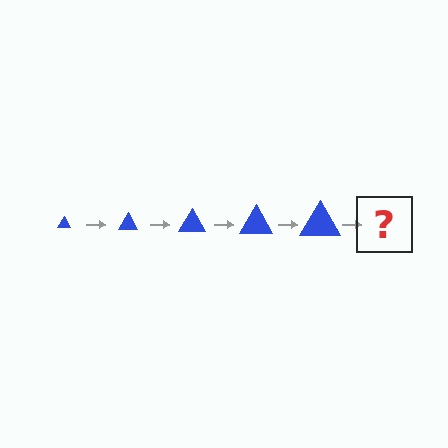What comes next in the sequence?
The next element should be a blue triangle, larger than the previous one.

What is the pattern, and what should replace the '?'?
The pattern is that the triangle gets progressively larger each step. The '?' should be a blue triangle, larger than the previous one.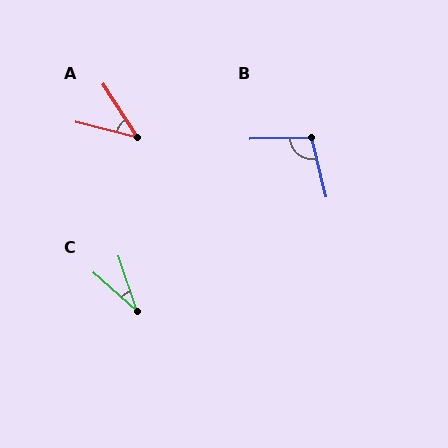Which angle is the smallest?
C, at approximately 31 degrees.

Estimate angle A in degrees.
Approximately 43 degrees.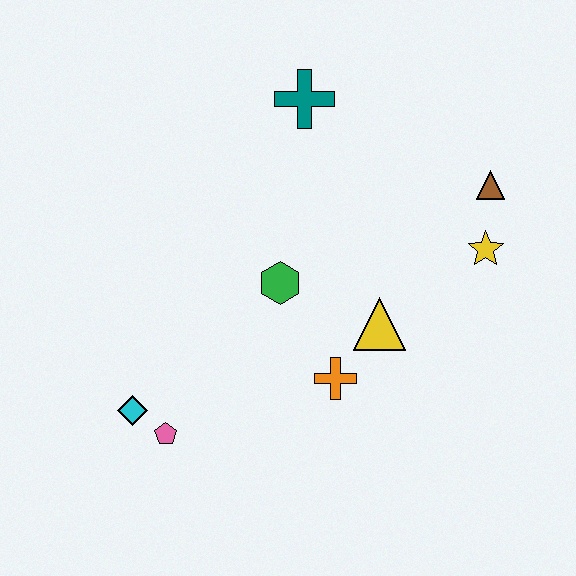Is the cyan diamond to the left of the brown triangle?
Yes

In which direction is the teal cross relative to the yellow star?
The teal cross is to the left of the yellow star.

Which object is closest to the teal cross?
The green hexagon is closest to the teal cross.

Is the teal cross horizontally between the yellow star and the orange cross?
No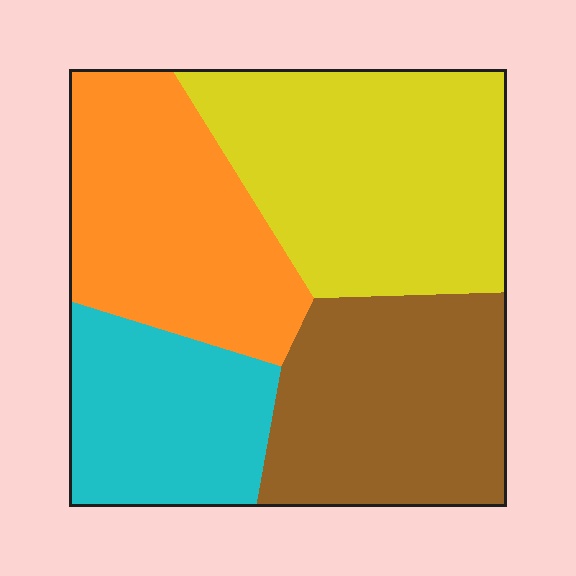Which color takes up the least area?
Cyan, at roughly 20%.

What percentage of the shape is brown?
Brown takes up between a quarter and a half of the shape.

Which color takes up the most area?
Yellow, at roughly 30%.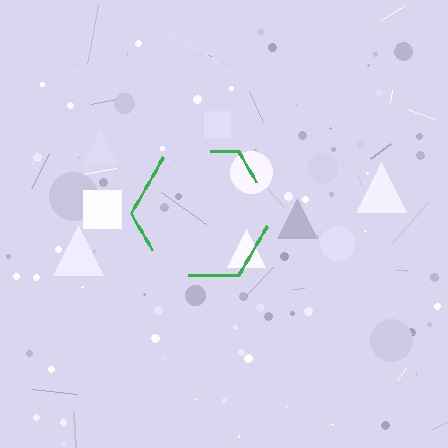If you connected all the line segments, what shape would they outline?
They would outline a hexagon.